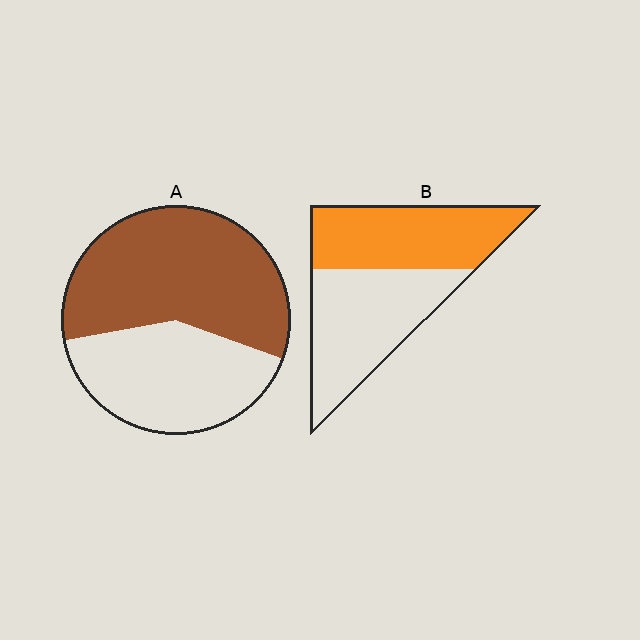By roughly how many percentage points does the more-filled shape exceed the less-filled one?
By roughly 10 percentage points (A over B).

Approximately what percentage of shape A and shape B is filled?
A is approximately 60% and B is approximately 50%.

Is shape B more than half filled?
Roughly half.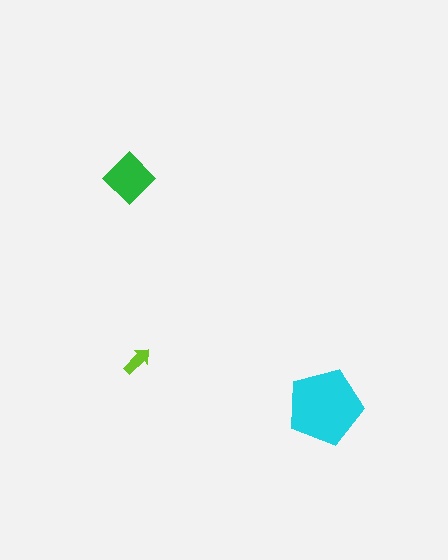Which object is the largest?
The cyan pentagon.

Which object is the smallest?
The lime arrow.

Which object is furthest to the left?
The green diamond is leftmost.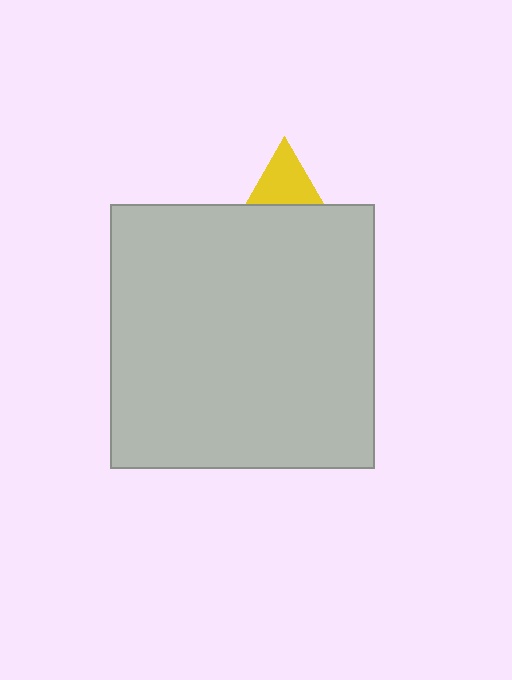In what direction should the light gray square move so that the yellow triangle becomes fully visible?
The light gray square should move down. That is the shortest direction to clear the overlap and leave the yellow triangle fully visible.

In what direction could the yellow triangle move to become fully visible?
The yellow triangle could move up. That would shift it out from behind the light gray square entirely.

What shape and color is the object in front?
The object in front is a light gray square.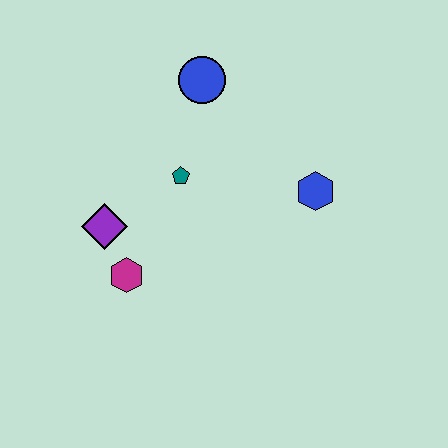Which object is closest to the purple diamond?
The magenta hexagon is closest to the purple diamond.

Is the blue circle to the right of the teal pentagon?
Yes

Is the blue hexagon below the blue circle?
Yes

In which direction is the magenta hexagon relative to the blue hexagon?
The magenta hexagon is to the left of the blue hexagon.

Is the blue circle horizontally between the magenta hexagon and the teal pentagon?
No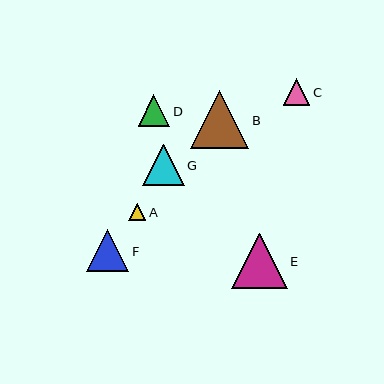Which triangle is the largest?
Triangle B is the largest with a size of approximately 59 pixels.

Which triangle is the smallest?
Triangle A is the smallest with a size of approximately 17 pixels.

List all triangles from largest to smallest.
From largest to smallest: B, E, F, G, D, C, A.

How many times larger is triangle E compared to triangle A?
Triangle E is approximately 3.3 times the size of triangle A.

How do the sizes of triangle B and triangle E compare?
Triangle B and triangle E are approximately the same size.